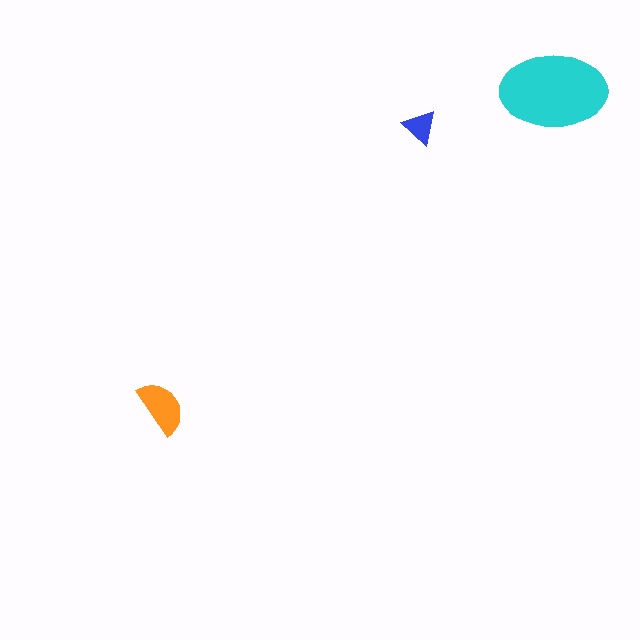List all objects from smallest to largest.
The blue triangle, the orange semicircle, the cyan ellipse.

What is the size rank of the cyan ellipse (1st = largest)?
1st.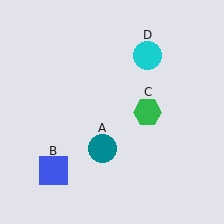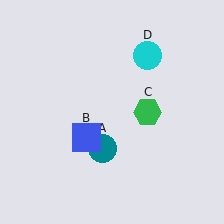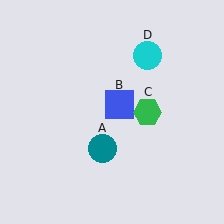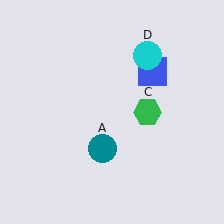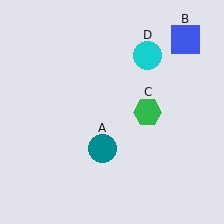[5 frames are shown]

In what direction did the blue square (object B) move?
The blue square (object B) moved up and to the right.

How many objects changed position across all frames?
1 object changed position: blue square (object B).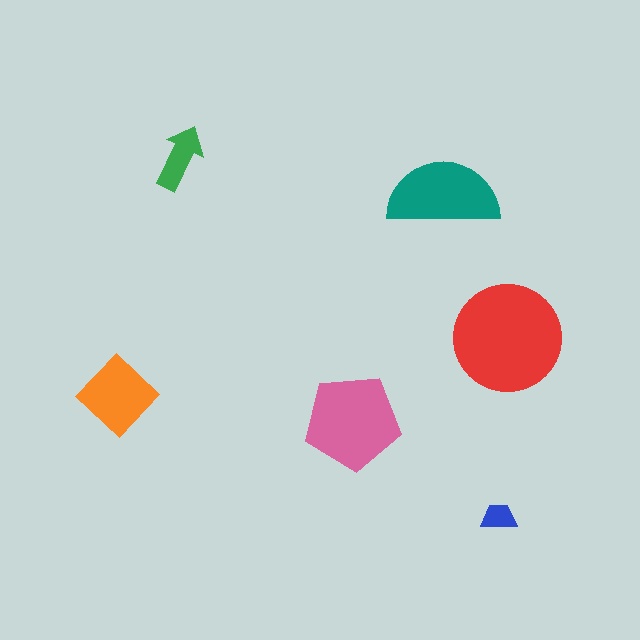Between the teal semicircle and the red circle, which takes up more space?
The red circle.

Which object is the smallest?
The blue trapezoid.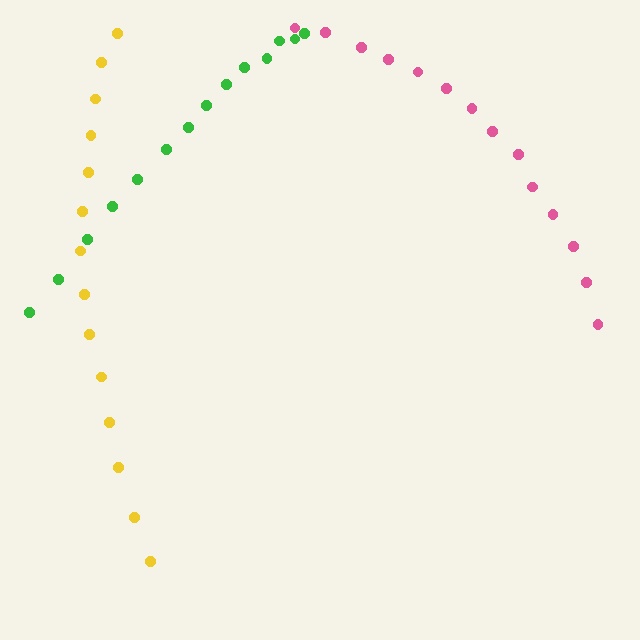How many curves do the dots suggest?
There are 3 distinct paths.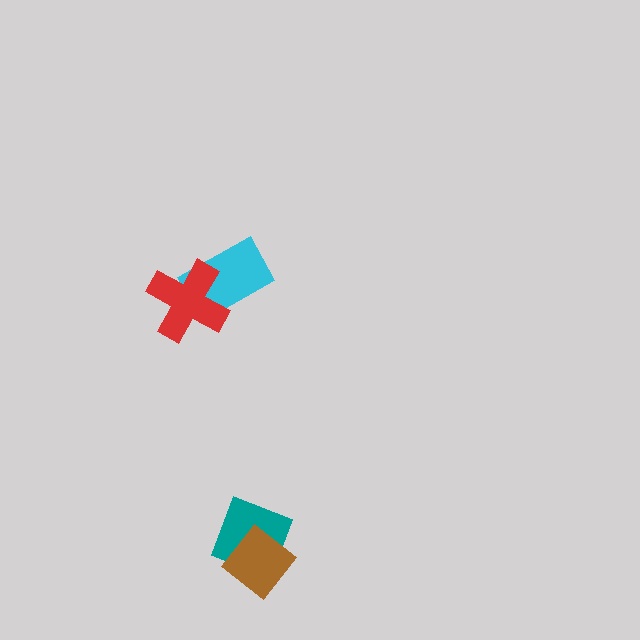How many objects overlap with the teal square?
1 object overlaps with the teal square.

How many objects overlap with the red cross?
1 object overlaps with the red cross.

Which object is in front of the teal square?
The brown diamond is in front of the teal square.